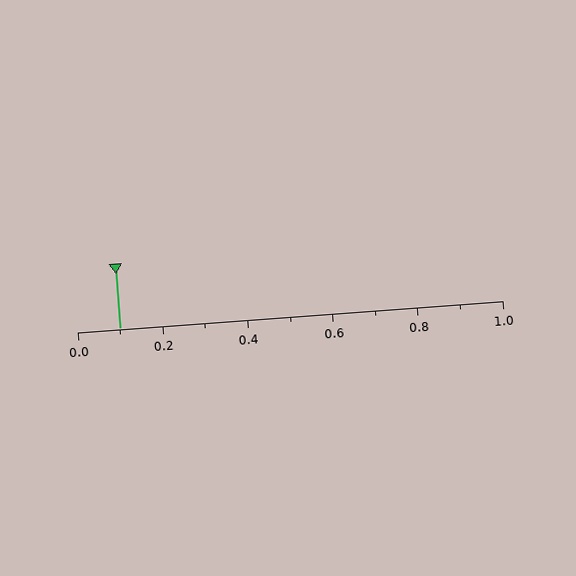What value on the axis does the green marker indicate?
The marker indicates approximately 0.1.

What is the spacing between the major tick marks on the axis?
The major ticks are spaced 0.2 apart.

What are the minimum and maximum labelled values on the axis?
The axis runs from 0.0 to 1.0.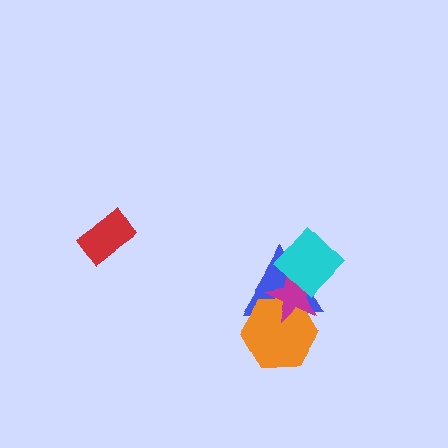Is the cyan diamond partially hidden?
No, no other shape covers it.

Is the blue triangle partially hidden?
Yes, it is partially covered by another shape.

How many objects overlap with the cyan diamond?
2 objects overlap with the cyan diamond.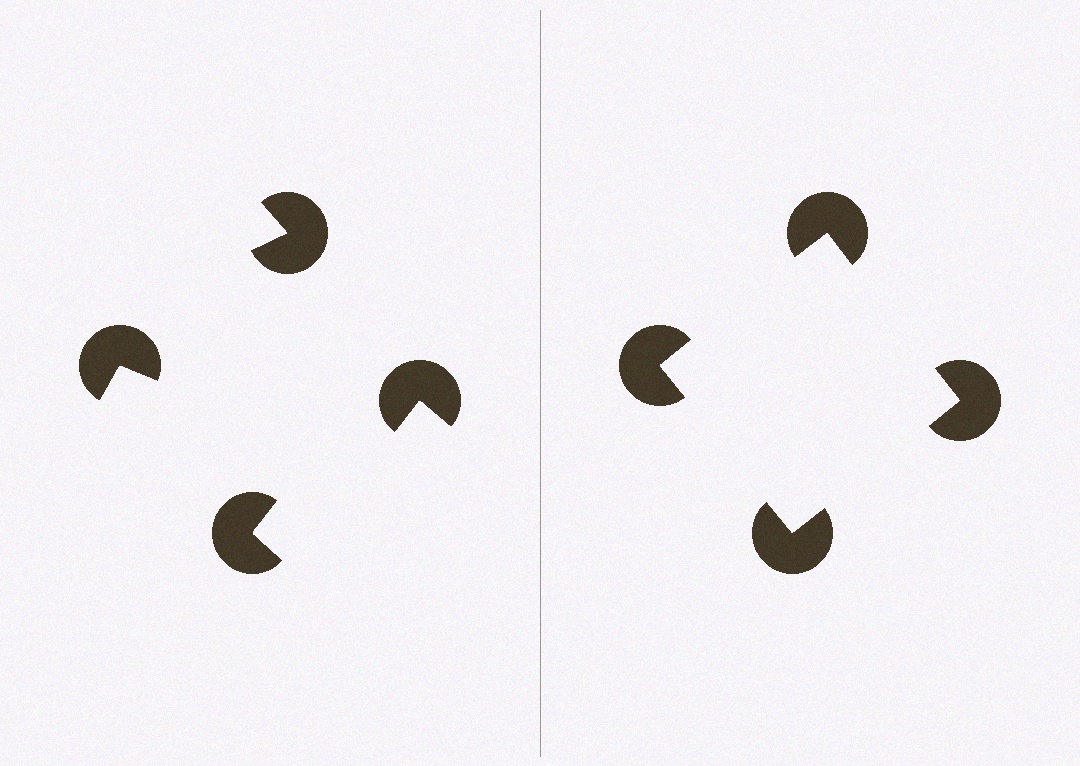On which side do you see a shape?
An illusory square appears on the right side. On the left side the wedge cuts are rotated, so no coherent shape forms.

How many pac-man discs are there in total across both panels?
8 — 4 on each side.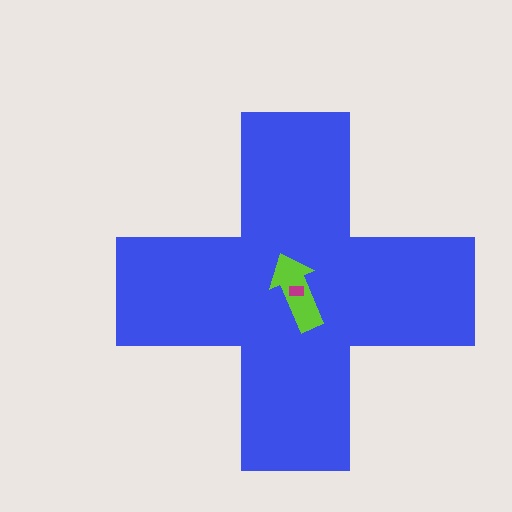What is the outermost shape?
The blue cross.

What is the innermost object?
The magenta rectangle.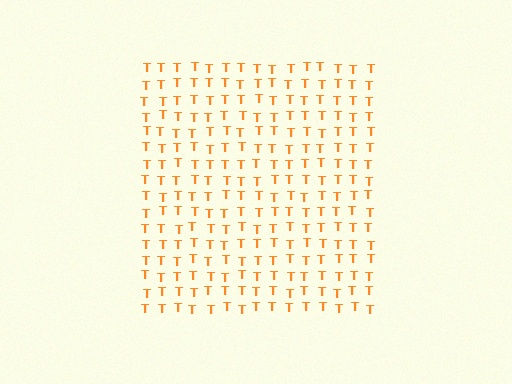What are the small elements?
The small elements are letter T's.